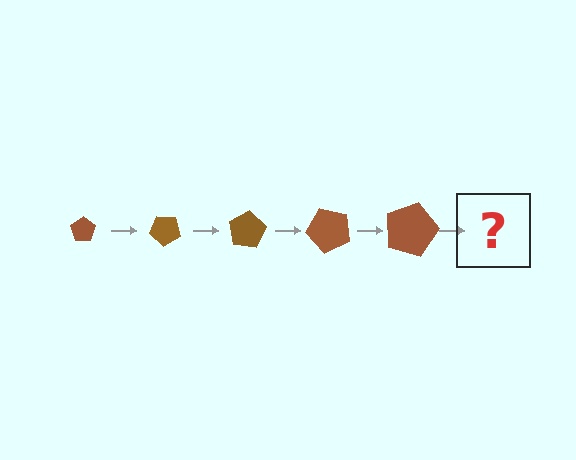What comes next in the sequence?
The next element should be a pentagon, larger than the previous one and rotated 200 degrees from the start.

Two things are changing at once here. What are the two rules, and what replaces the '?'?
The two rules are that the pentagon grows larger each step and it rotates 40 degrees each step. The '?' should be a pentagon, larger than the previous one and rotated 200 degrees from the start.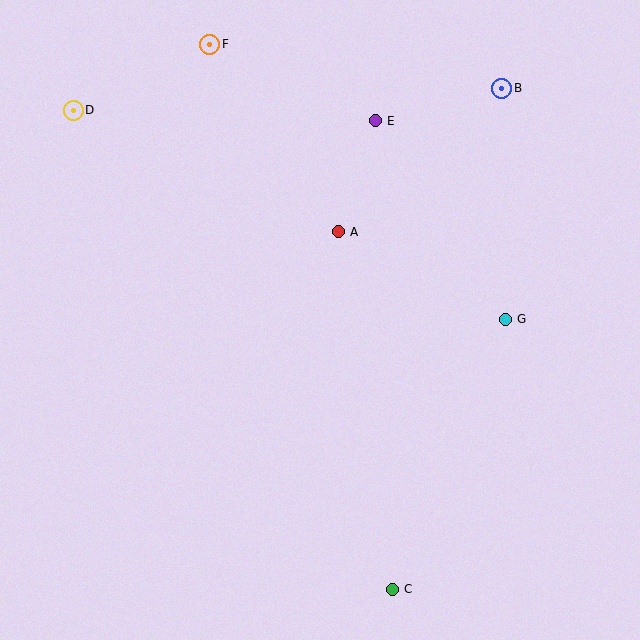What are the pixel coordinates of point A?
Point A is at (338, 232).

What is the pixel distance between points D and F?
The distance between D and F is 151 pixels.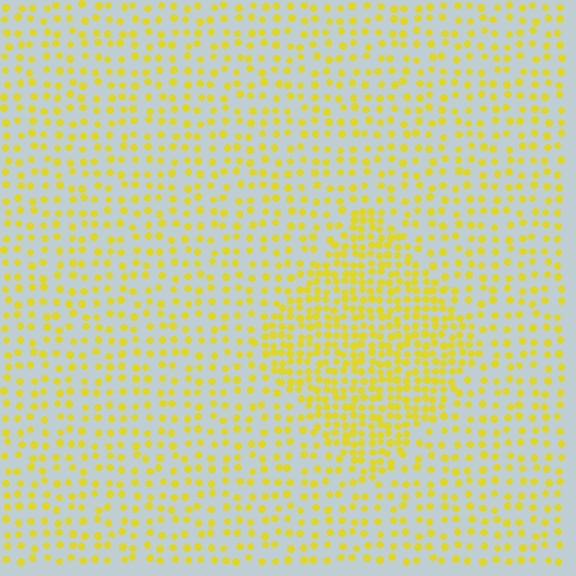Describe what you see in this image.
The image contains small yellow elements arranged at two different densities. A diamond-shaped region is visible where the elements are more densely packed than the surrounding area.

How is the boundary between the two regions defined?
The boundary is defined by a change in element density (approximately 2.1x ratio). All elements are the same color, size, and shape.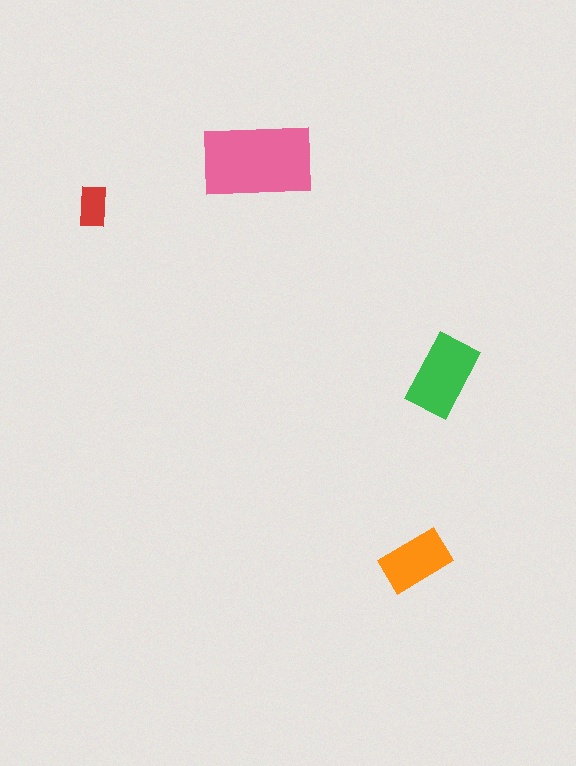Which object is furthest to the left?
The red rectangle is leftmost.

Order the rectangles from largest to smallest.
the pink one, the green one, the orange one, the red one.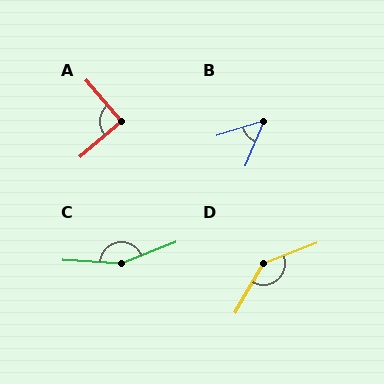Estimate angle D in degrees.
Approximately 141 degrees.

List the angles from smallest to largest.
B (50°), A (90°), D (141°), C (155°).